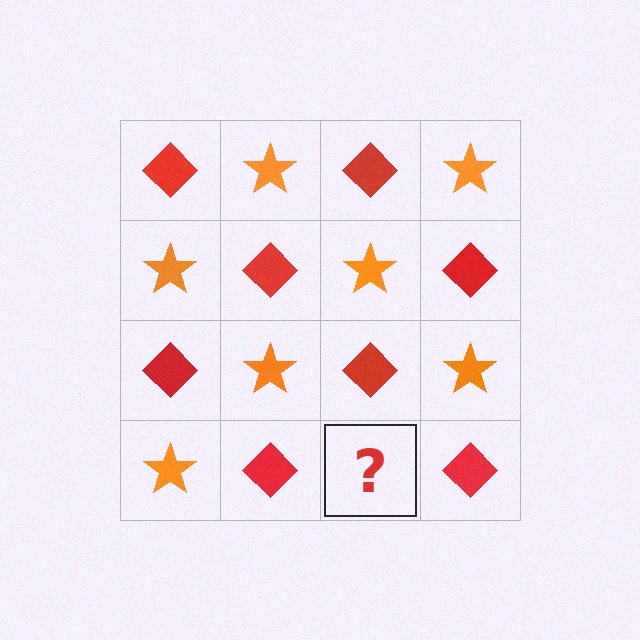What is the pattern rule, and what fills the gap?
The rule is that it alternates red diamond and orange star in a checkerboard pattern. The gap should be filled with an orange star.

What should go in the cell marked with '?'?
The missing cell should contain an orange star.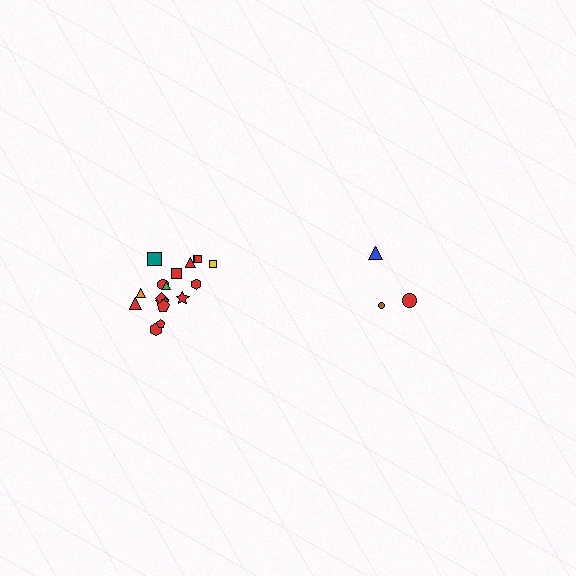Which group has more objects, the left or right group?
The left group.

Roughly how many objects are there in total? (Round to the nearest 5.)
Roughly 20 objects in total.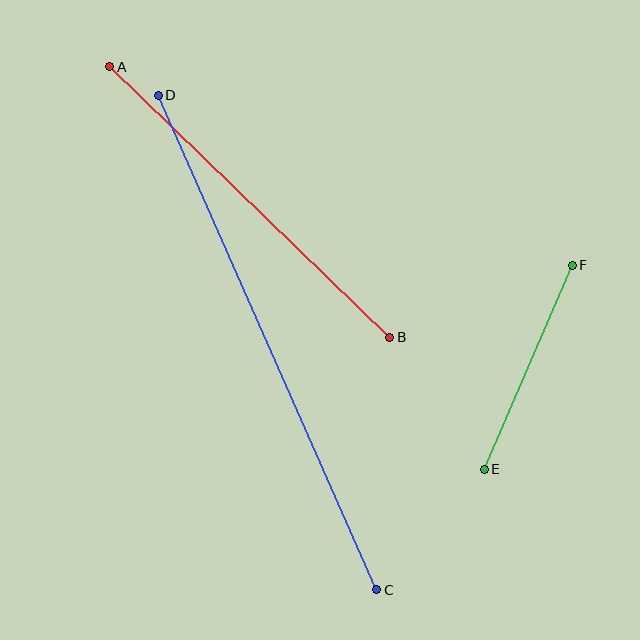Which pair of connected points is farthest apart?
Points C and D are farthest apart.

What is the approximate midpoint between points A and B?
The midpoint is at approximately (250, 202) pixels.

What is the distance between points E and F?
The distance is approximately 222 pixels.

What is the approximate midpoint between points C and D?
The midpoint is at approximately (267, 343) pixels.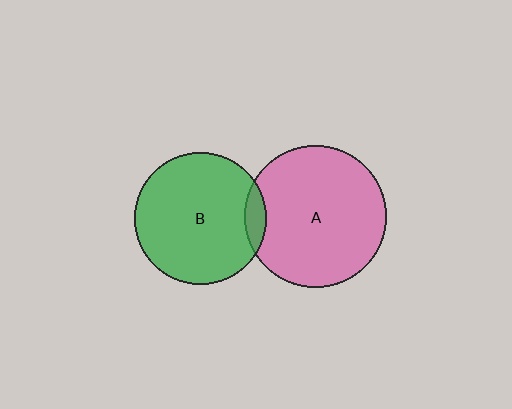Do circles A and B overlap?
Yes.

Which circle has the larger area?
Circle A (pink).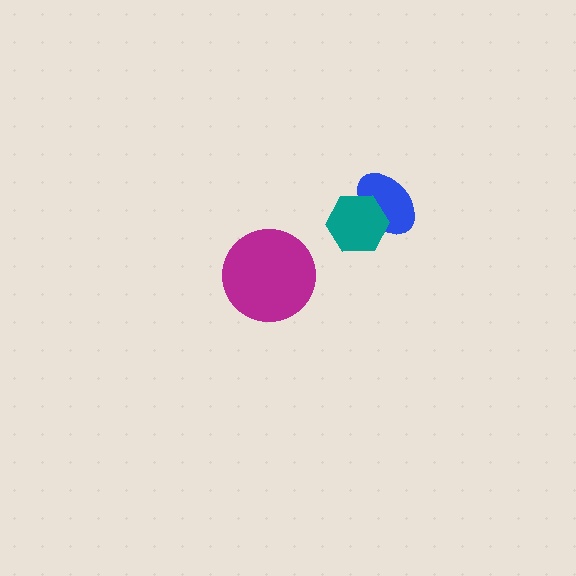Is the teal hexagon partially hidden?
No, no other shape covers it.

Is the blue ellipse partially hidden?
Yes, it is partially covered by another shape.